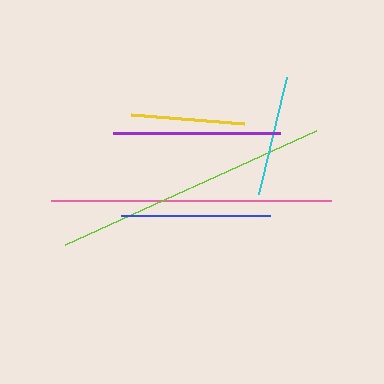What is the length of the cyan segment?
The cyan segment is approximately 121 pixels long.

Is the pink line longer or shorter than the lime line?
The pink line is longer than the lime line.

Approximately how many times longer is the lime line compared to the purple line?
The lime line is approximately 1.7 times the length of the purple line.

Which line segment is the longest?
The pink line is the longest at approximately 280 pixels.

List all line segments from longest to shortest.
From longest to shortest: pink, lime, purple, blue, cyan, yellow.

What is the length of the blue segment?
The blue segment is approximately 149 pixels long.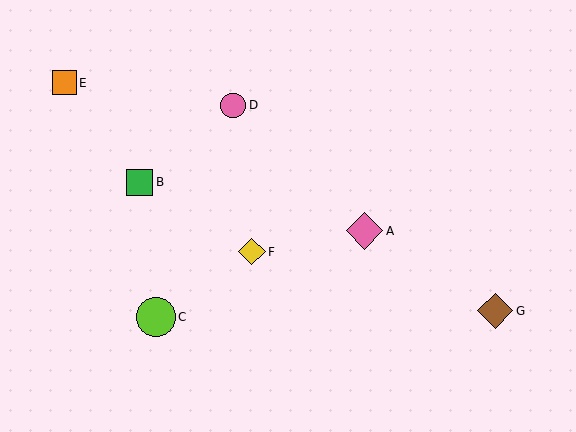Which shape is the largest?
The lime circle (labeled C) is the largest.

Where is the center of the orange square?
The center of the orange square is at (64, 83).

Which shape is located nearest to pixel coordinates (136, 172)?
The green square (labeled B) at (140, 182) is nearest to that location.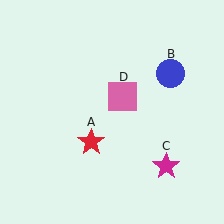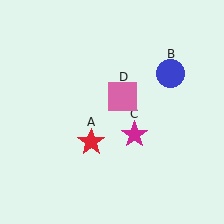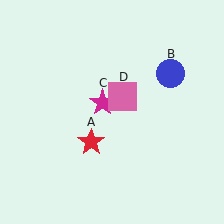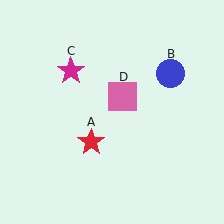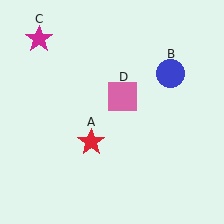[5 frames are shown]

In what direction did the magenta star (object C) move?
The magenta star (object C) moved up and to the left.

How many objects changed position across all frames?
1 object changed position: magenta star (object C).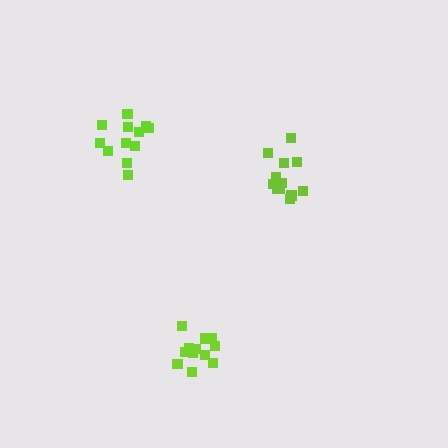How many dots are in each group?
Group 1: 12 dots, Group 2: 13 dots, Group 3: 12 dots (37 total).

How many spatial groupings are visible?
There are 3 spatial groupings.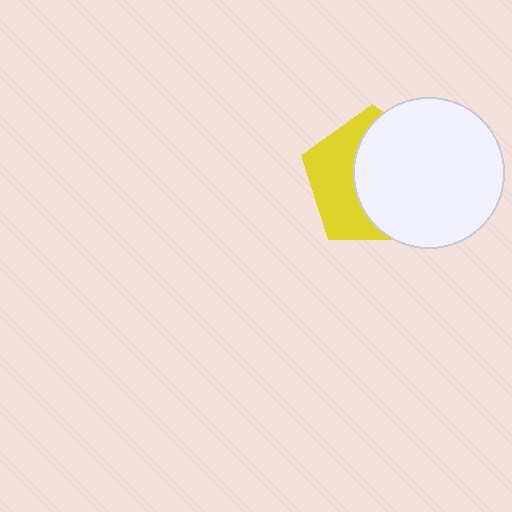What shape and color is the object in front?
The object in front is a white circle.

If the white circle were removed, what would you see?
You would see the complete yellow pentagon.